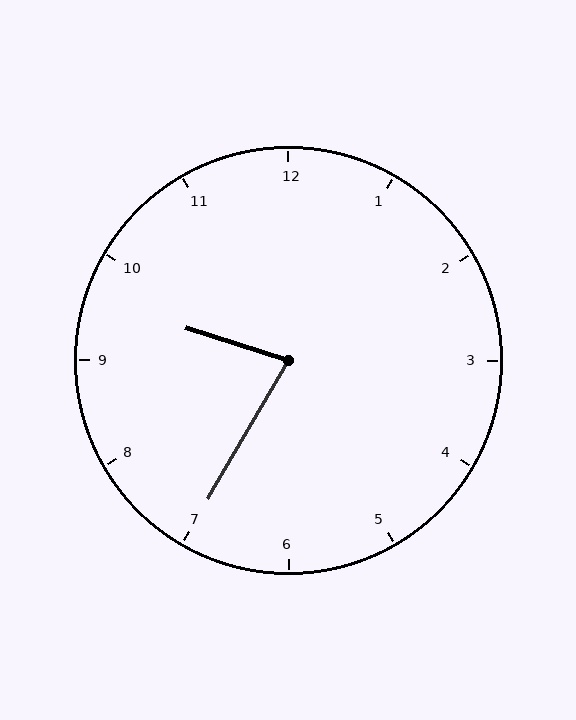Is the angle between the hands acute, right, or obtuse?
It is acute.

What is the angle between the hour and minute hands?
Approximately 78 degrees.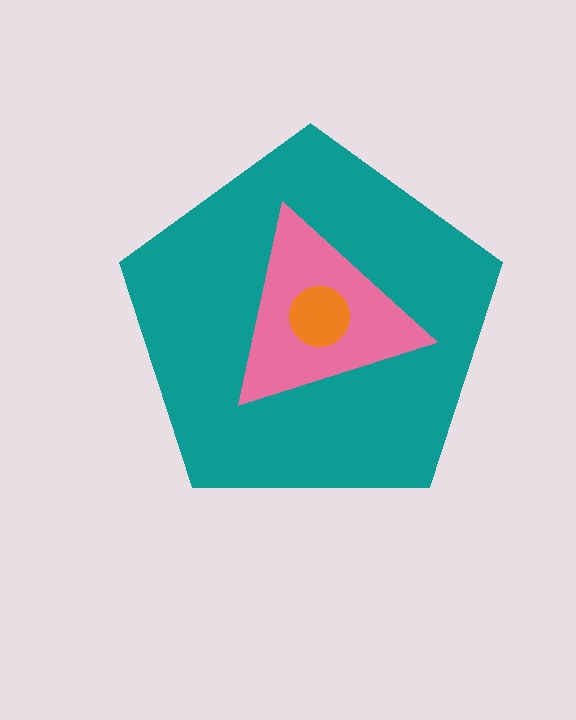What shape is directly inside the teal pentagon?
The pink triangle.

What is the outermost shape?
The teal pentagon.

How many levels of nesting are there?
3.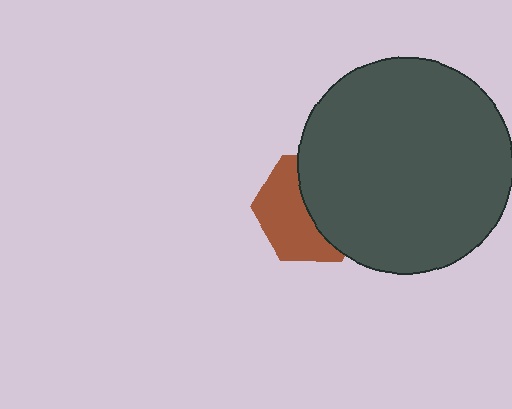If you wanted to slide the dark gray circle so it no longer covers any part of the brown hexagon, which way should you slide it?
Slide it right — that is the most direct way to separate the two shapes.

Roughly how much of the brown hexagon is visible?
About half of it is visible (roughly 50%).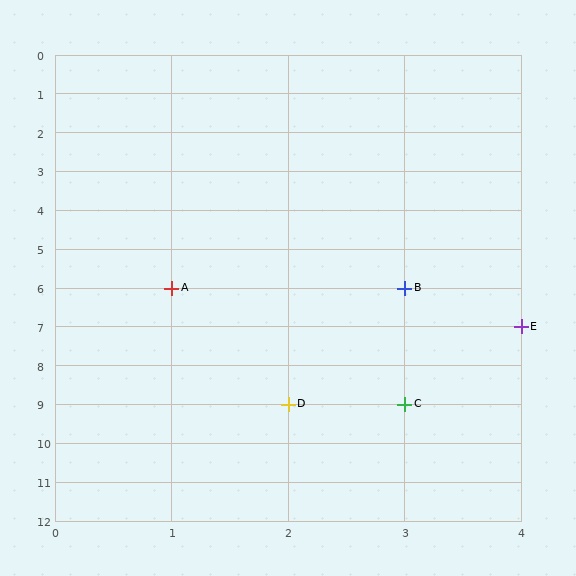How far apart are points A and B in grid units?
Points A and B are 2 columns apart.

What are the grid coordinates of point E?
Point E is at grid coordinates (4, 7).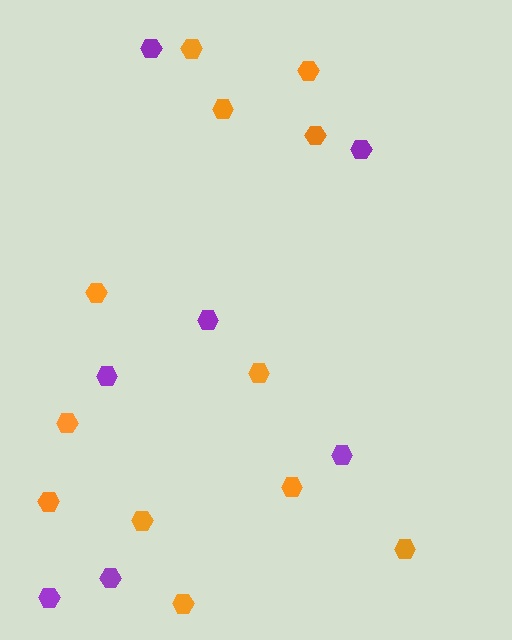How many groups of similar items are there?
There are 2 groups: one group of purple hexagons (7) and one group of orange hexagons (12).